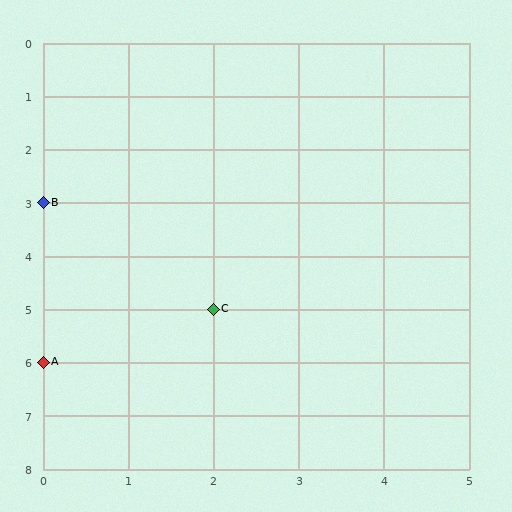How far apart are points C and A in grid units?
Points C and A are 2 columns and 1 row apart (about 2.2 grid units diagonally).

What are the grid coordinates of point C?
Point C is at grid coordinates (2, 5).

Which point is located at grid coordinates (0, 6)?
Point A is at (0, 6).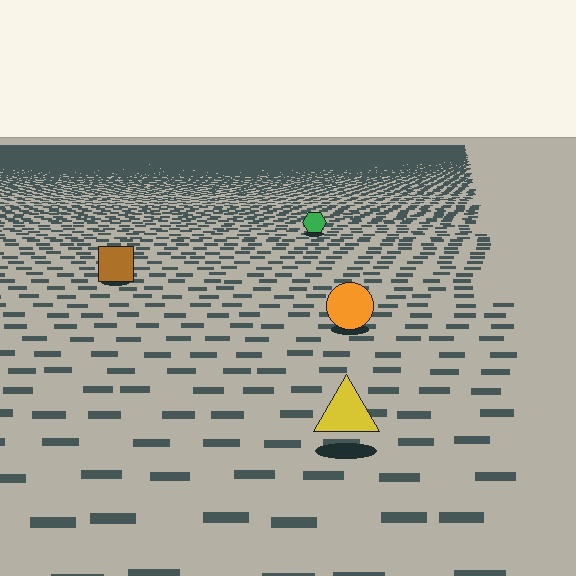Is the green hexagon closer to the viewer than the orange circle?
No. The orange circle is closer — you can tell from the texture gradient: the ground texture is coarser near it.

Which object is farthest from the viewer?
The green hexagon is farthest from the viewer. It appears smaller and the ground texture around it is denser.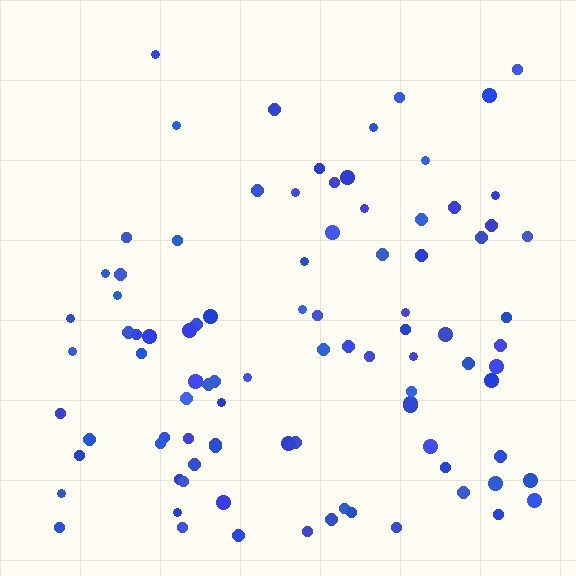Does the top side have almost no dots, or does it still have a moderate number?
Still a moderate number, just noticeably fewer than the bottom.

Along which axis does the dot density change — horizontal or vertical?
Vertical.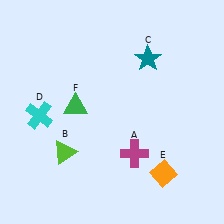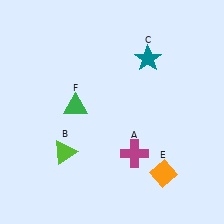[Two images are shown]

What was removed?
The cyan cross (D) was removed in Image 2.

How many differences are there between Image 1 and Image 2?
There is 1 difference between the two images.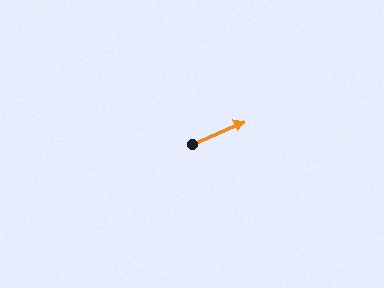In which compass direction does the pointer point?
Northeast.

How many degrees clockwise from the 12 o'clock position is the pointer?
Approximately 66 degrees.